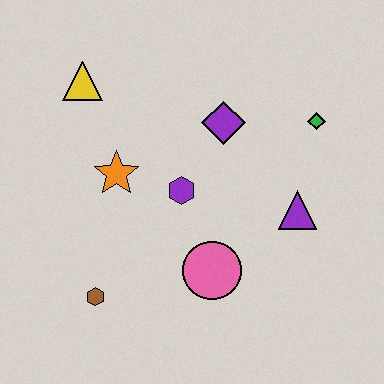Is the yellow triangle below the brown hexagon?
No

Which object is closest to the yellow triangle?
The orange star is closest to the yellow triangle.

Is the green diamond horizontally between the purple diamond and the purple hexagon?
No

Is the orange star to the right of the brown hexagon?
Yes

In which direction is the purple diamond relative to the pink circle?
The purple diamond is above the pink circle.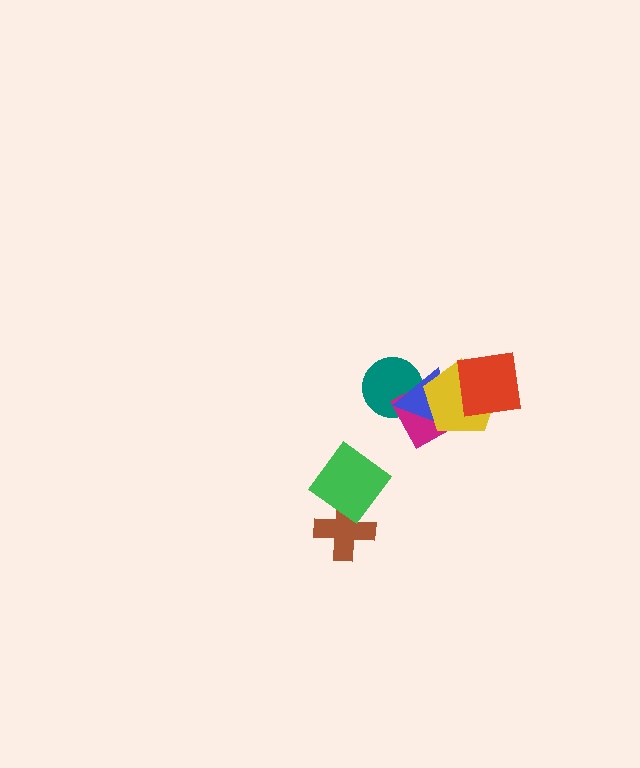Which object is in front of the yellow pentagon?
The red square is in front of the yellow pentagon.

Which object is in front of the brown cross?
The green diamond is in front of the brown cross.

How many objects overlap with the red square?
3 objects overlap with the red square.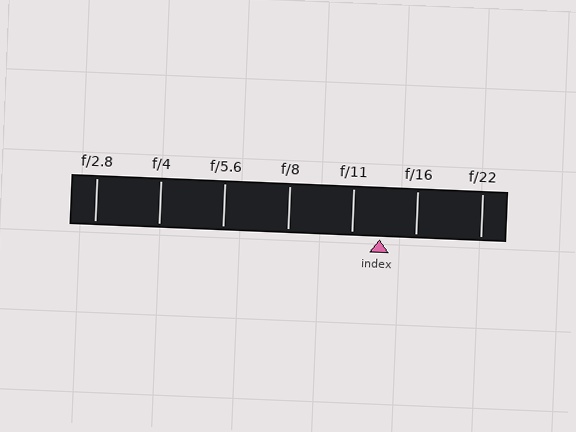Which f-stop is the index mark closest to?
The index mark is closest to f/11.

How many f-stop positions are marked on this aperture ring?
There are 7 f-stop positions marked.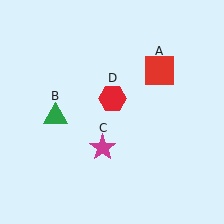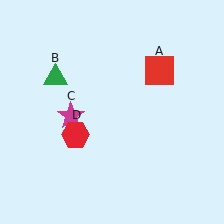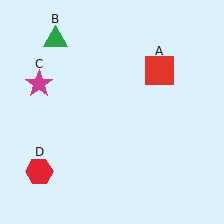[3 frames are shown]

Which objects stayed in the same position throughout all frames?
Red square (object A) remained stationary.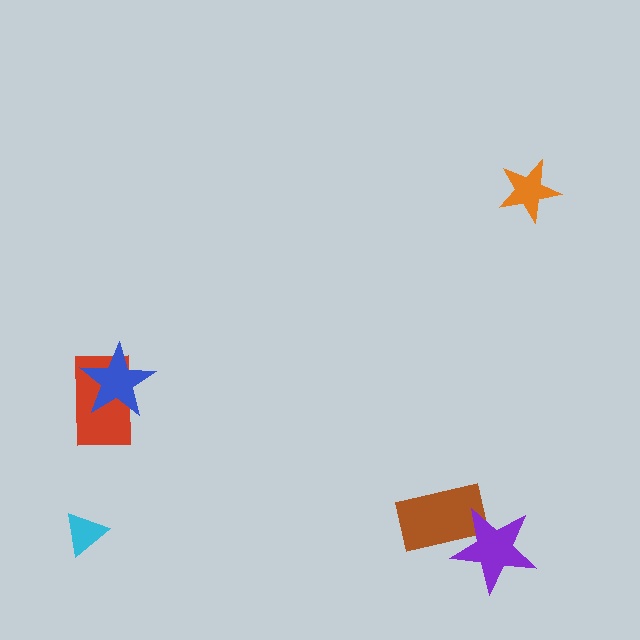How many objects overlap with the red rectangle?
1 object overlaps with the red rectangle.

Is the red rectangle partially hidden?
Yes, it is partially covered by another shape.